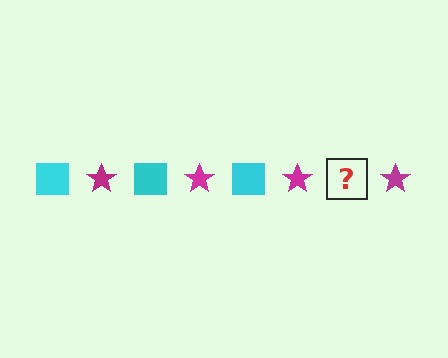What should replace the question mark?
The question mark should be replaced with a cyan square.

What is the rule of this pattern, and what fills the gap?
The rule is that the pattern alternates between cyan square and magenta star. The gap should be filled with a cyan square.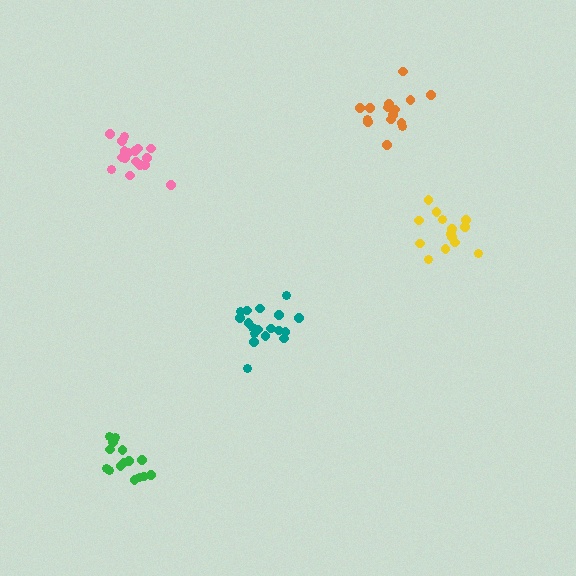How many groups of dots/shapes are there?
There are 5 groups.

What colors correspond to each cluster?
The clusters are colored: green, pink, teal, orange, yellow.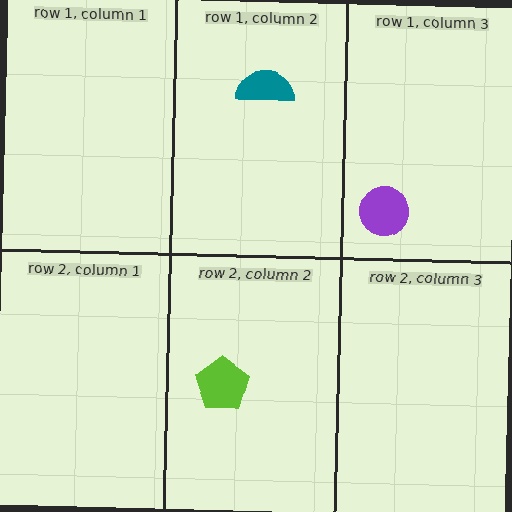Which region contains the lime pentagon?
The row 2, column 2 region.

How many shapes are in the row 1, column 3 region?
1.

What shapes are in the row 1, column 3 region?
The purple circle.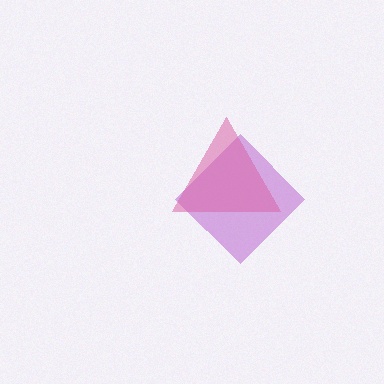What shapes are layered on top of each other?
The layered shapes are: a purple diamond, a pink triangle.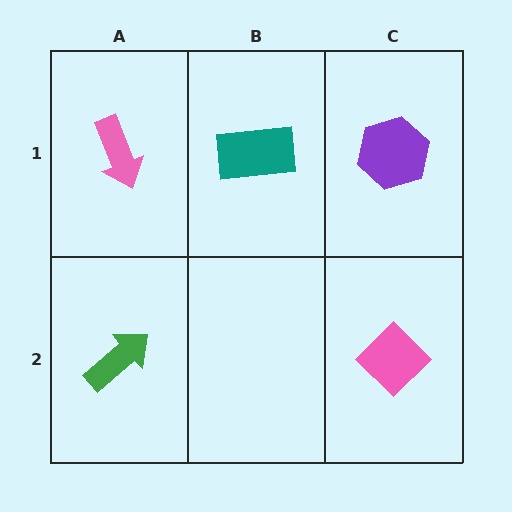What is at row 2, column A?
A green arrow.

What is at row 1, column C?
A purple hexagon.